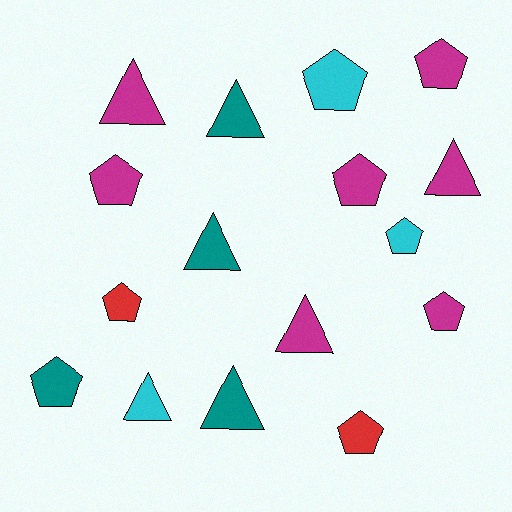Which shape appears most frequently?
Pentagon, with 9 objects.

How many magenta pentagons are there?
There are 4 magenta pentagons.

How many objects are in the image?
There are 16 objects.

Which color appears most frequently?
Magenta, with 7 objects.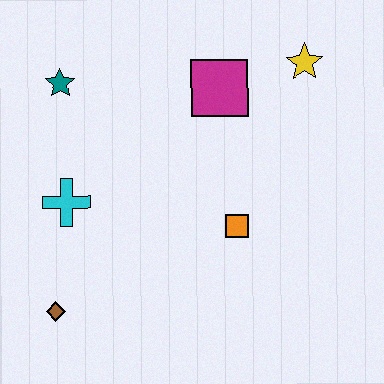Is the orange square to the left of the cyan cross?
No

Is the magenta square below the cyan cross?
No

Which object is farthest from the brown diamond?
The yellow star is farthest from the brown diamond.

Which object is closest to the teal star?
The cyan cross is closest to the teal star.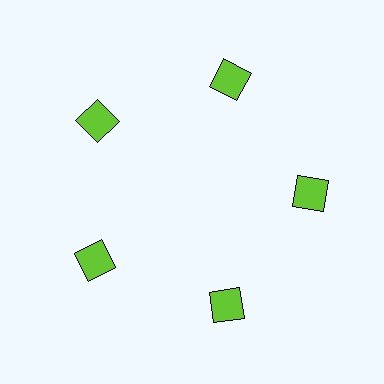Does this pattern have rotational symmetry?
Yes, this pattern has 5-fold rotational symmetry. It looks the same after rotating 72 degrees around the center.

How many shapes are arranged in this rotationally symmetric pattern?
There are 5 shapes, arranged in 5 groups of 1.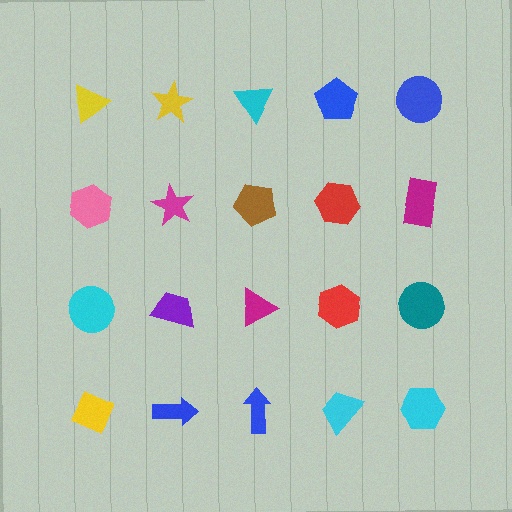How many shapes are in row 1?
5 shapes.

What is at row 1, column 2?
A yellow star.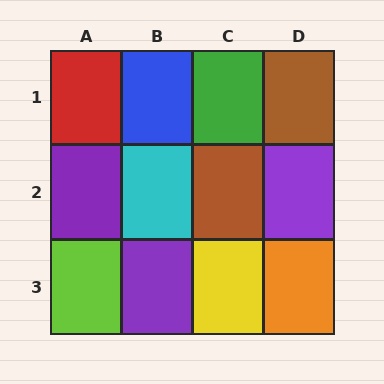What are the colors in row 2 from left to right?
Purple, cyan, brown, purple.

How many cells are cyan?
1 cell is cyan.